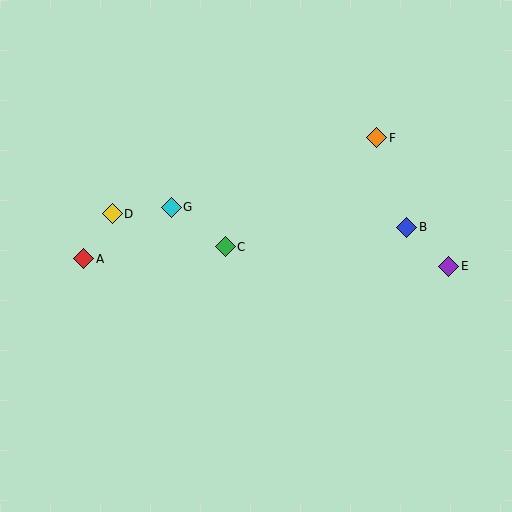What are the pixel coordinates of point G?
Point G is at (171, 207).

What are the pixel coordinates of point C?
Point C is at (225, 247).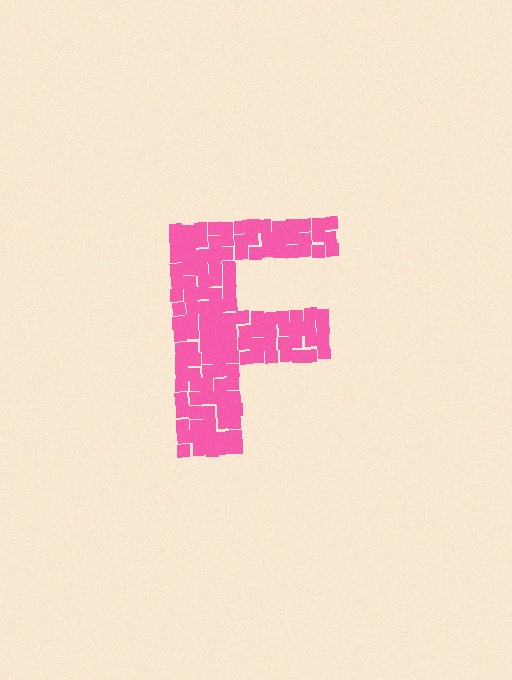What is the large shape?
The large shape is the letter F.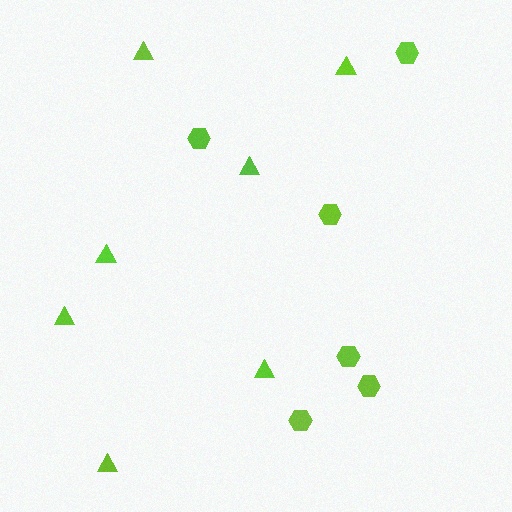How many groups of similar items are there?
There are 2 groups: one group of hexagons (6) and one group of triangles (7).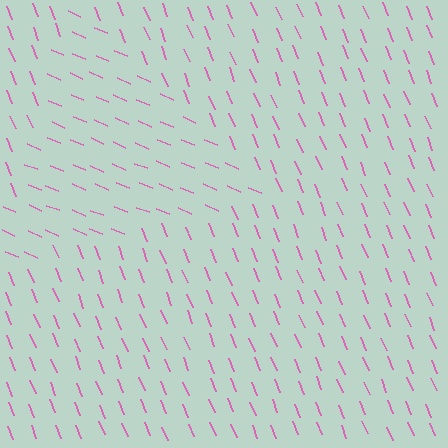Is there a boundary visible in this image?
Yes, there is a texture boundary formed by a change in line orientation.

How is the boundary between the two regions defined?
The boundary is defined purely by a change in line orientation (approximately 45 degrees difference). All lines are the same color and thickness.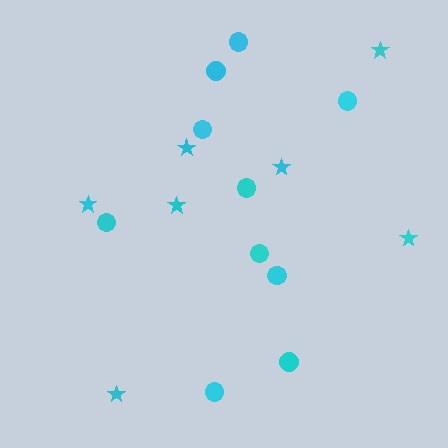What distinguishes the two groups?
There are 2 groups: one group of stars (7) and one group of circles (10).